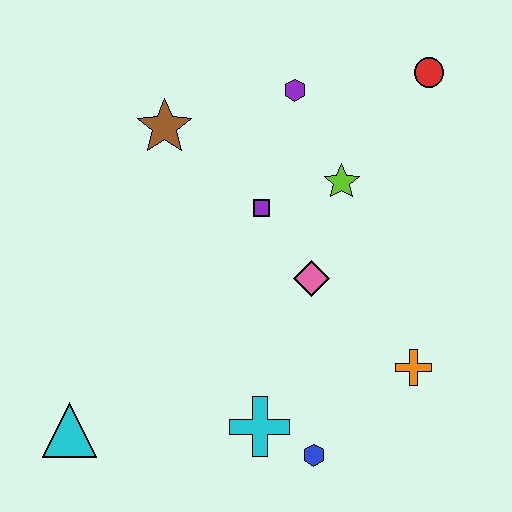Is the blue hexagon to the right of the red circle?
No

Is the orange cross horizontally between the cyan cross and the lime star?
No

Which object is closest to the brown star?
The purple square is closest to the brown star.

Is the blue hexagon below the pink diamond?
Yes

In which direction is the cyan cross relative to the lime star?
The cyan cross is below the lime star.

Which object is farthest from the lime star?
The cyan triangle is farthest from the lime star.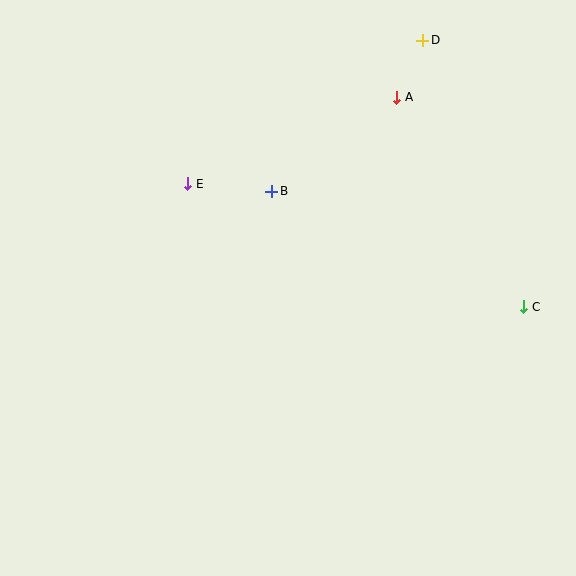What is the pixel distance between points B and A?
The distance between B and A is 156 pixels.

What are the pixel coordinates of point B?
Point B is at (272, 191).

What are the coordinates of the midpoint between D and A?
The midpoint between D and A is at (410, 69).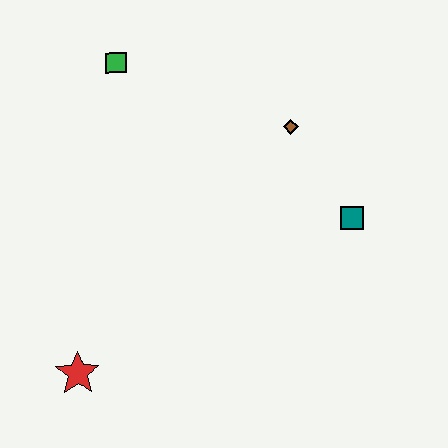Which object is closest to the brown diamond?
The teal square is closest to the brown diamond.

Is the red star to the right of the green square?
No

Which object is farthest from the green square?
The red star is farthest from the green square.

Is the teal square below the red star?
No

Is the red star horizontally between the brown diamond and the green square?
No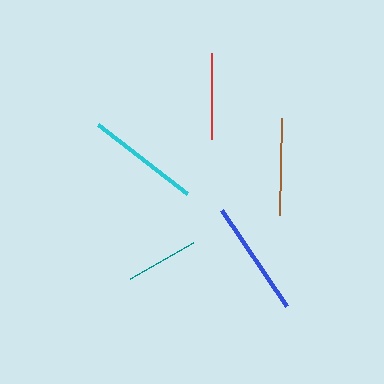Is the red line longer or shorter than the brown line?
The brown line is longer than the red line.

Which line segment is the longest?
The blue line is the longest at approximately 116 pixels.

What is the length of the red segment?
The red segment is approximately 86 pixels long.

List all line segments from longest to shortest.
From longest to shortest: blue, cyan, brown, red, teal.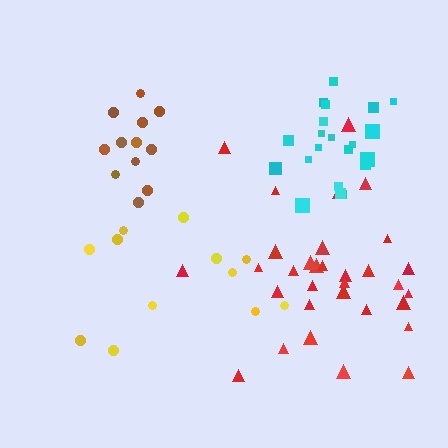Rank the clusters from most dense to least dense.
cyan, brown, red, yellow.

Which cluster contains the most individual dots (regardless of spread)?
Red (32).